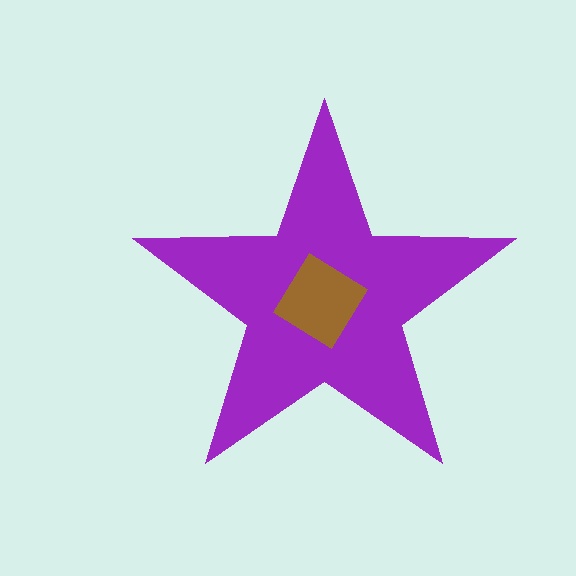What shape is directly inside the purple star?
The brown diamond.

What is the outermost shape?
The purple star.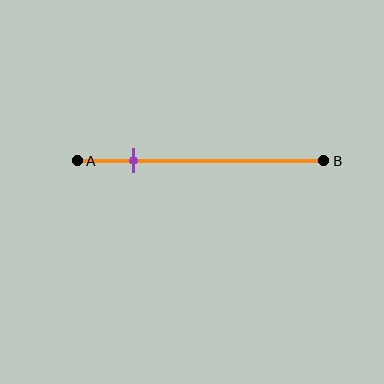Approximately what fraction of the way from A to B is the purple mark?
The purple mark is approximately 25% of the way from A to B.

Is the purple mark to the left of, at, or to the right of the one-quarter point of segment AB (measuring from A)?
The purple mark is approximately at the one-quarter point of segment AB.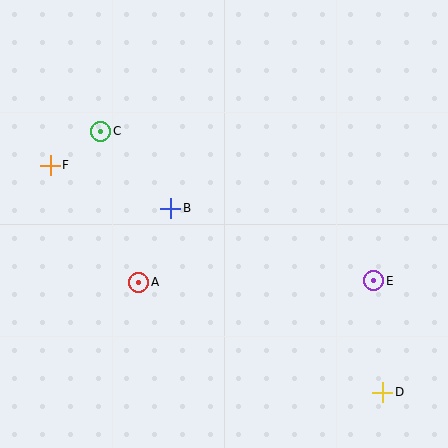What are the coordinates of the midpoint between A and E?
The midpoint between A and E is at (256, 282).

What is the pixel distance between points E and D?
The distance between E and D is 112 pixels.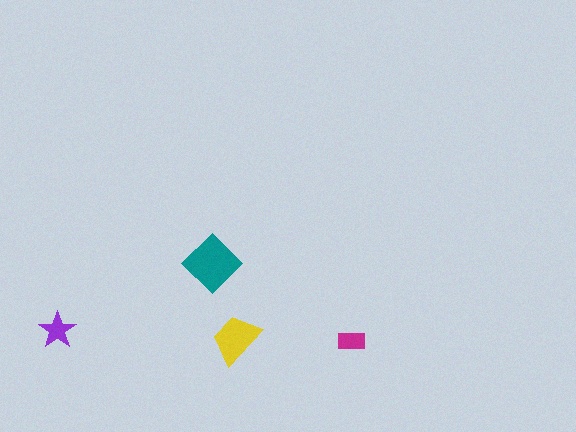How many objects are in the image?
There are 4 objects in the image.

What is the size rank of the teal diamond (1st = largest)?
1st.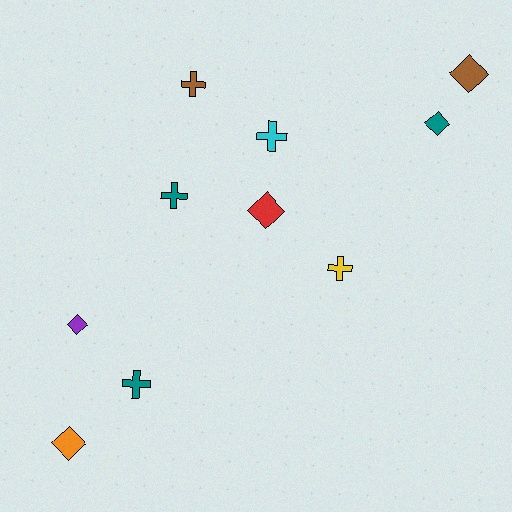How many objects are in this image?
There are 10 objects.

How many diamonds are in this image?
There are 5 diamonds.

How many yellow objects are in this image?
There is 1 yellow object.